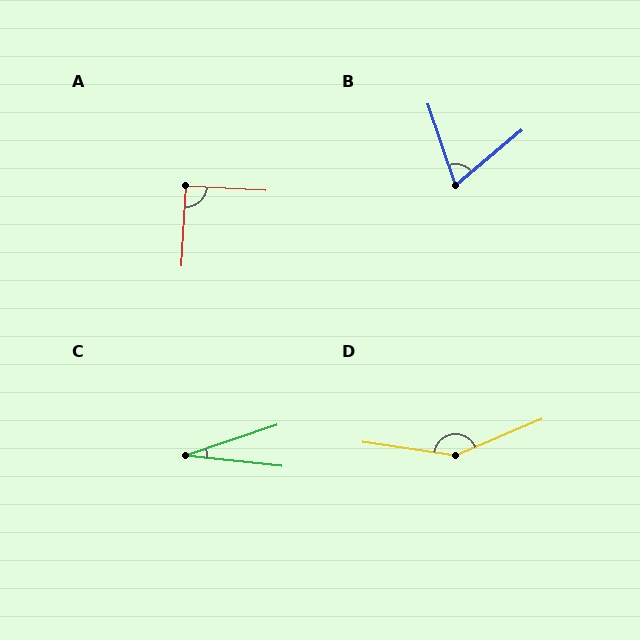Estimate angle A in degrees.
Approximately 90 degrees.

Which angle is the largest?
D, at approximately 149 degrees.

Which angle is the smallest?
C, at approximately 25 degrees.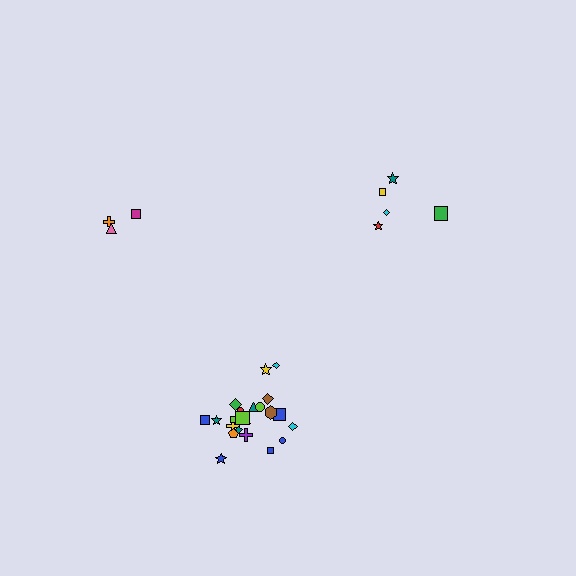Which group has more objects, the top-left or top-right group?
The top-right group.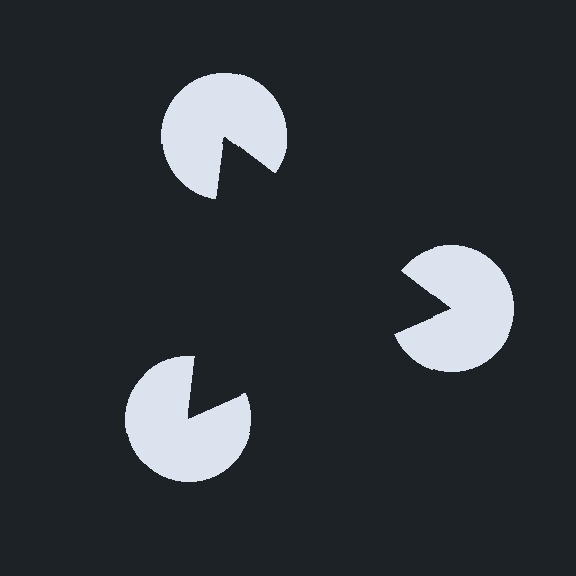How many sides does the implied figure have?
3 sides.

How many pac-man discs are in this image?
There are 3 — one at each vertex of the illusory triangle.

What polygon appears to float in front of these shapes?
An illusory triangle — its edges are inferred from the aligned wedge cuts in the pac-man discs, not physically drawn.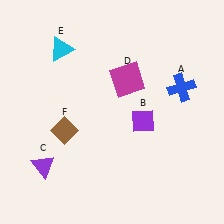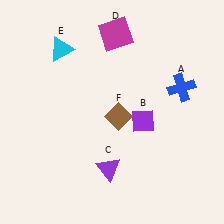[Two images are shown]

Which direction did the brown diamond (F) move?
The brown diamond (F) moved right.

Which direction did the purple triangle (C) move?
The purple triangle (C) moved right.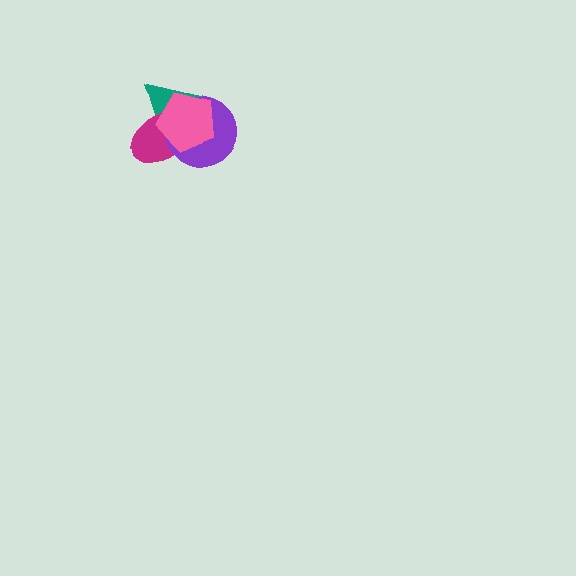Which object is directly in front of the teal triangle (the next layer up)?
The magenta ellipse is directly in front of the teal triangle.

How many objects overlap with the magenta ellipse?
3 objects overlap with the magenta ellipse.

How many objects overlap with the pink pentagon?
3 objects overlap with the pink pentagon.